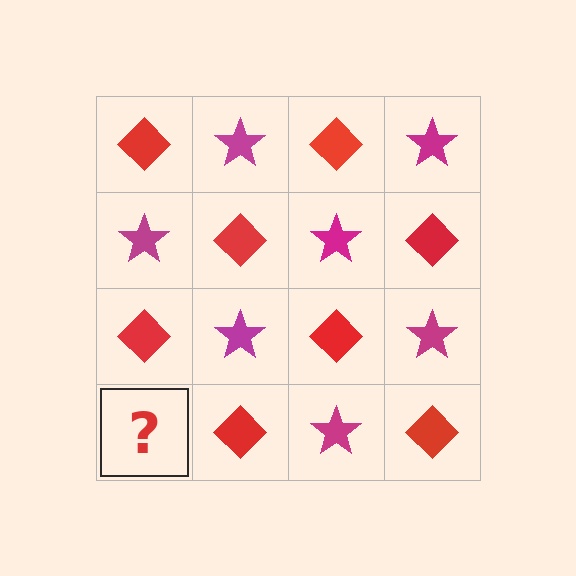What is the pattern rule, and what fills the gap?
The rule is that it alternates red diamond and magenta star in a checkerboard pattern. The gap should be filled with a magenta star.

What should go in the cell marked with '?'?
The missing cell should contain a magenta star.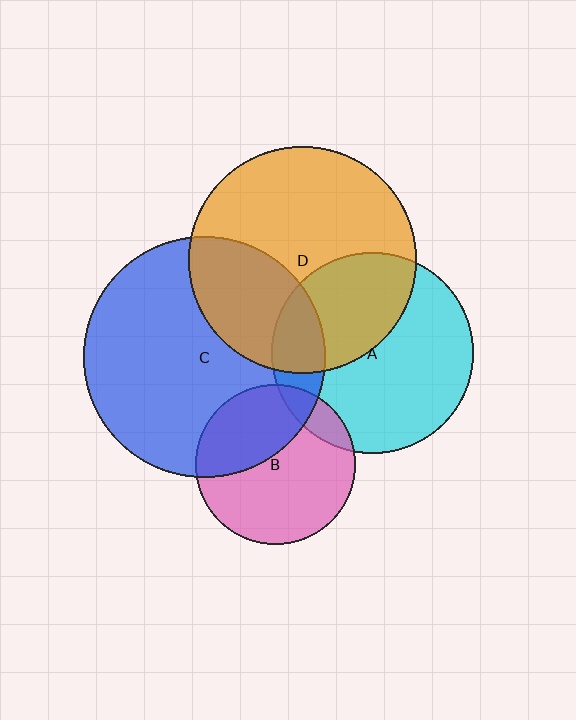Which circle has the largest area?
Circle C (blue).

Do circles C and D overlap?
Yes.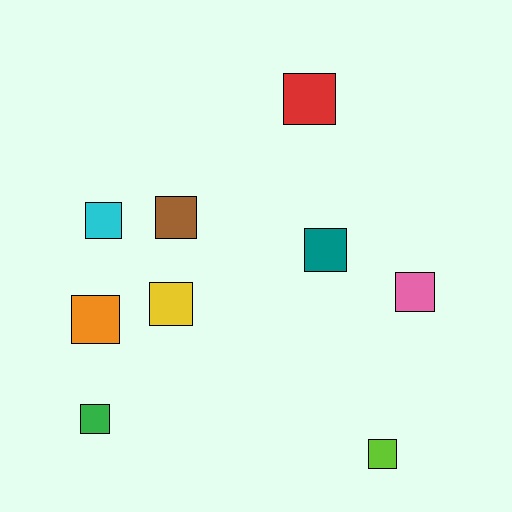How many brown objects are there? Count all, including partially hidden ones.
There is 1 brown object.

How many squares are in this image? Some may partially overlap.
There are 9 squares.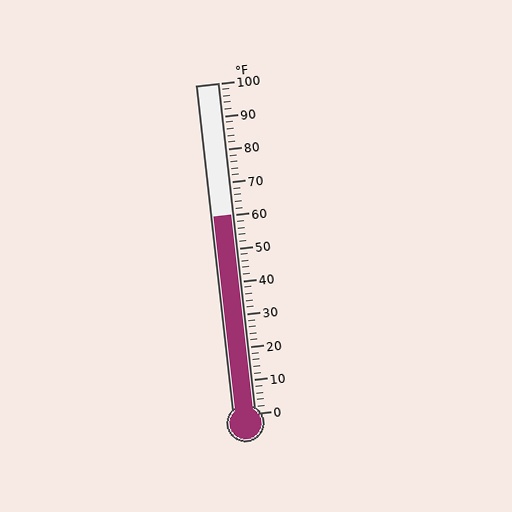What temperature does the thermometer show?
The thermometer shows approximately 60°F.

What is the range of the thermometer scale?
The thermometer scale ranges from 0°F to 100°F.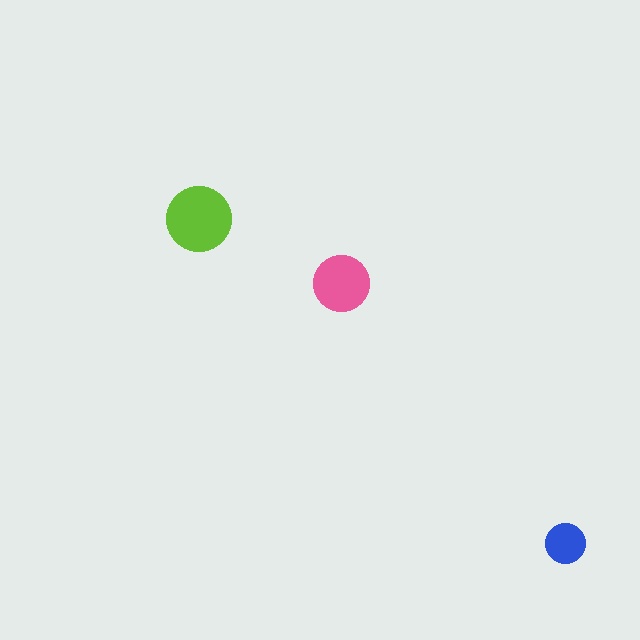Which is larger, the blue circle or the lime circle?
The lime one.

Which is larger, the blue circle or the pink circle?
The pink one.